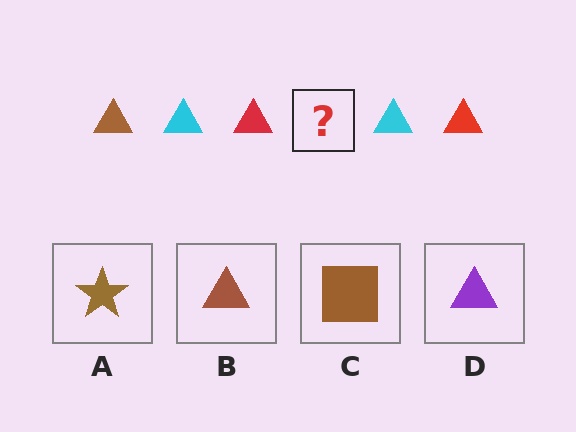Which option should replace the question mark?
Option B.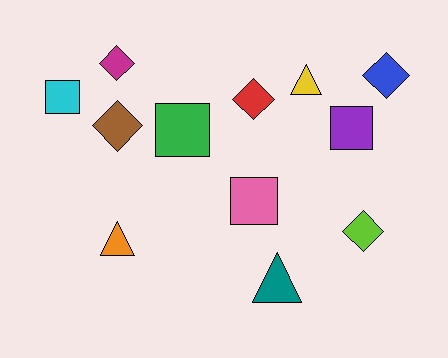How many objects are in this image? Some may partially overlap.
There are 12 objects.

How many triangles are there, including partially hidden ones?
There are 3 triangles.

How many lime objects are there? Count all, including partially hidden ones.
There is 1 lime object.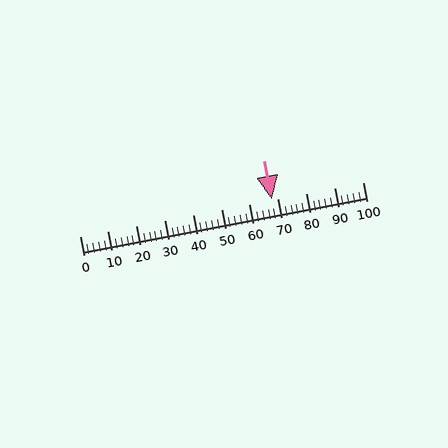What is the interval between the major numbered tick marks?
The major tick marks are spaced 10 units apart.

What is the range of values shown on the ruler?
The ruler shows values from 0 to 100.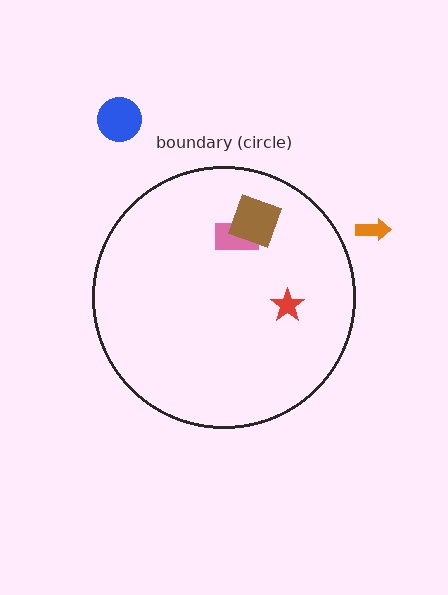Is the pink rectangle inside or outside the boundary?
Inside.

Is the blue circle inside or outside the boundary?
Outside.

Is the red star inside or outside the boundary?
Inside.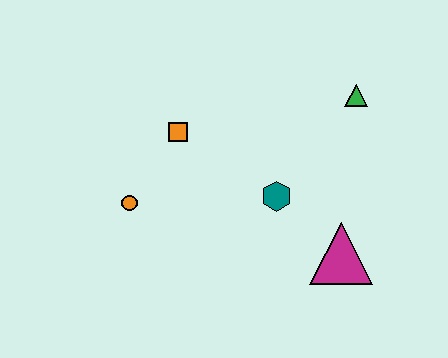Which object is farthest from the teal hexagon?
The orange circle is farthest from the teal hexagon.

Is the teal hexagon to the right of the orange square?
Yes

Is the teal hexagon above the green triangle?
No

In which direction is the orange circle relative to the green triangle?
The orange circle is to the left of the green triangle.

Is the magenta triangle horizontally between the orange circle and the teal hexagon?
No